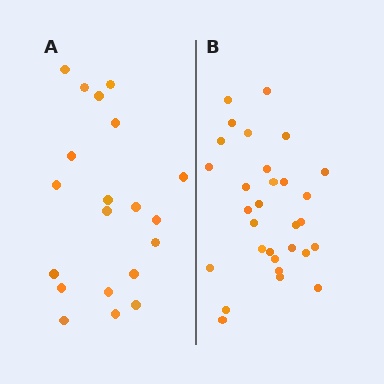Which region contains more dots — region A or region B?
Region B (the right region) has more dots.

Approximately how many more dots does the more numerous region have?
Region B has roughly 10 or so more dots than region A.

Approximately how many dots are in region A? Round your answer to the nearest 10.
About 20 dots.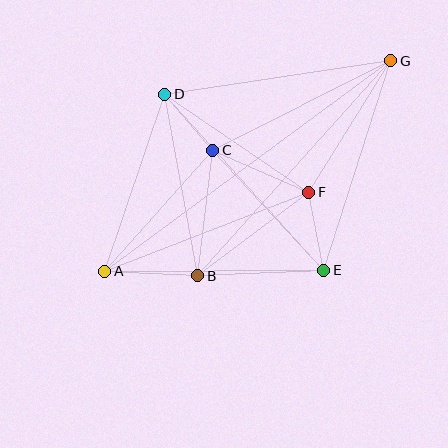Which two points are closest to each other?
Points C and D are closest to each other.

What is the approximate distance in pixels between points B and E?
The distance between B and E is approximately 126 pixels.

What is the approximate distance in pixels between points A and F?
The distance between A and F is approximately 219 pixels.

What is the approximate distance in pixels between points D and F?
The distance between D and F is approximately 174 pixels.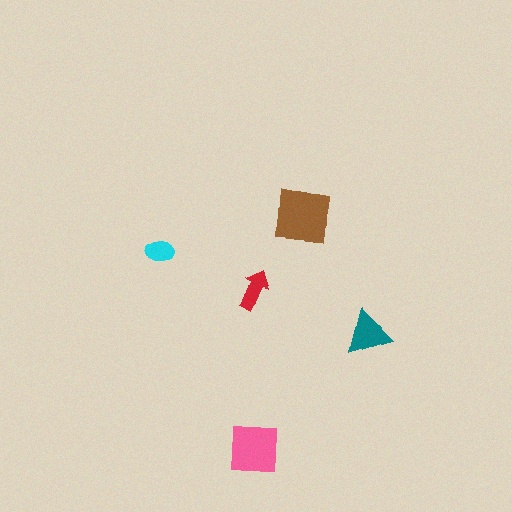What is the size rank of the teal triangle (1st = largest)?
3rd.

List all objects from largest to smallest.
The brown square, the pink square, the teal triangle, the red arrow, the cyan ellipse.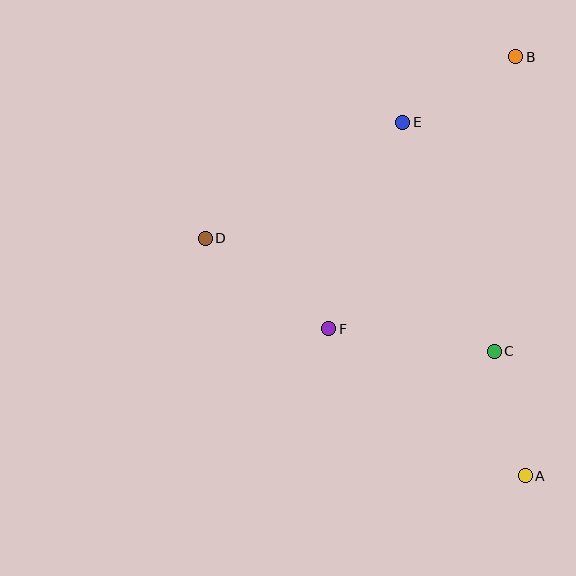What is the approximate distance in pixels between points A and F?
The distance between A and F is approximately 245 pixels.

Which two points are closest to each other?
Points A and C are closest to each other.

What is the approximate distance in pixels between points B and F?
The distance between B and F is approximately 330 pixels.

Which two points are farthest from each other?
Points A and B are farthest from each other.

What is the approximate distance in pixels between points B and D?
The distance between B and D is approximately 360 pixels.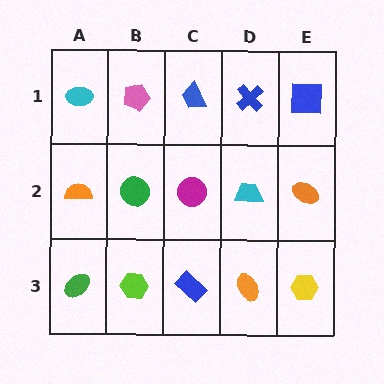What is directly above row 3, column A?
An orange semicircle.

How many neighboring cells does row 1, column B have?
3.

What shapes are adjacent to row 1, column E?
An orange ellipse (row 2, column E), a blue cross (row 1, column D).